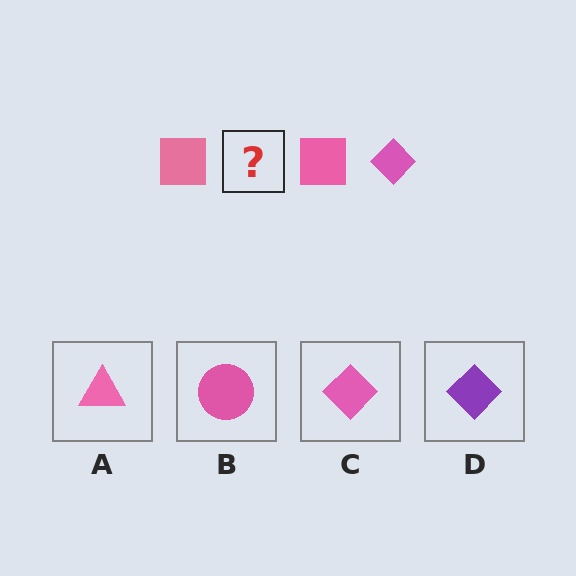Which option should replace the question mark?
Option C.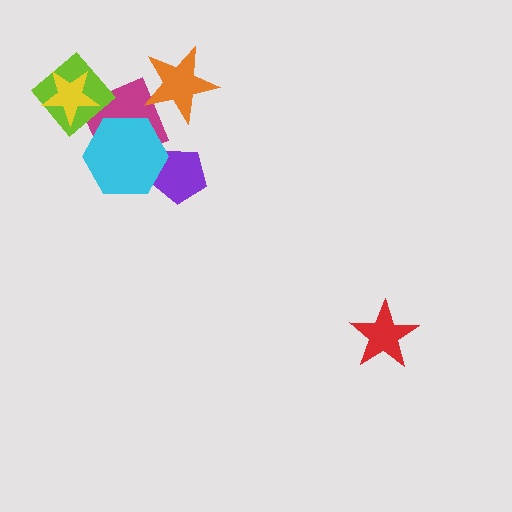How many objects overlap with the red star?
0 objects overlap with the red star.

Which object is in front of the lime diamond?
The yellow star is in front of the lime diamond.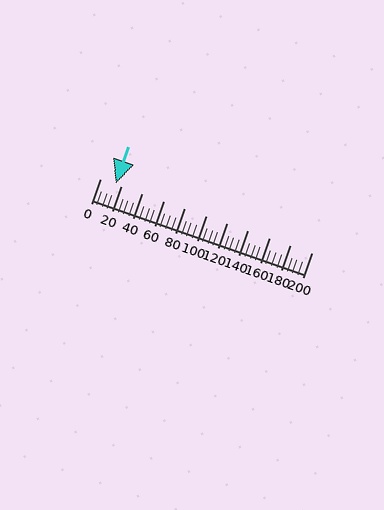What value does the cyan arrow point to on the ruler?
The cyan arrow points to approximately 15.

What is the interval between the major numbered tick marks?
The major tick marks are spaced 20 units apart.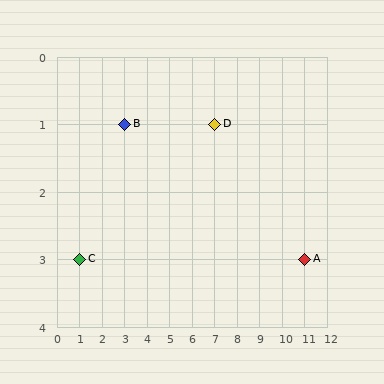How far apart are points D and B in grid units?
Points D and B are 4 columns apart.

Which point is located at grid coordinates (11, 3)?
Point A is at (11, 3).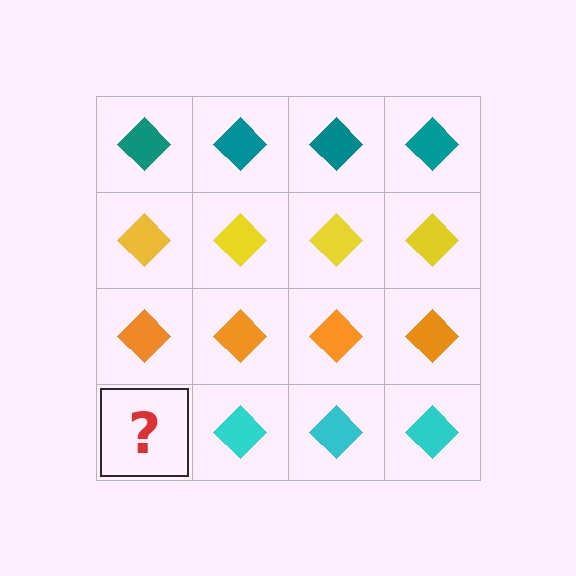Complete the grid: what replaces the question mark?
The question mark should be replaced with a cyan diamond.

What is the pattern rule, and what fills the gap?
The rule is that each row has a consistent color. The gap should be filled with a cyan diamond.